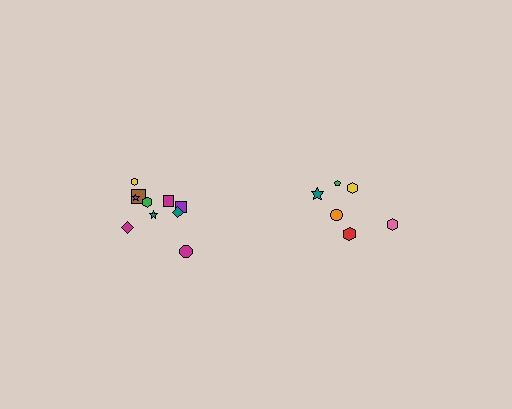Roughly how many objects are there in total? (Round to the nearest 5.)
Roughly 15 objects in total.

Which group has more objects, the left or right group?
The left group.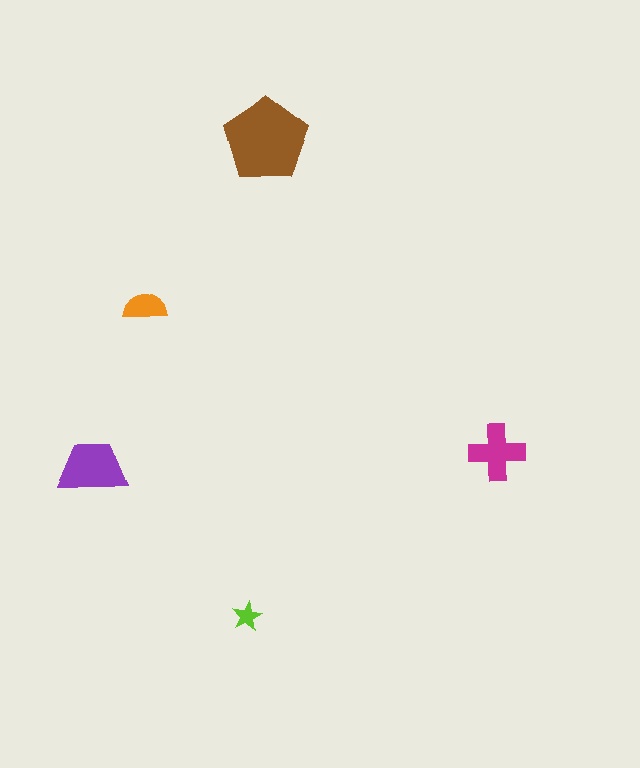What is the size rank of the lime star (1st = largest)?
5th.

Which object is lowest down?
The lime star is bottommost.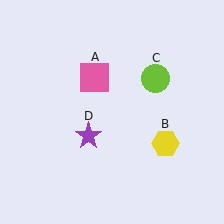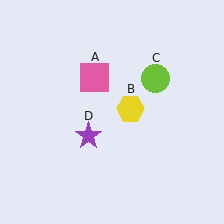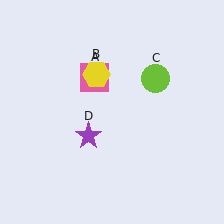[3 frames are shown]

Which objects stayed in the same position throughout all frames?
Pink square (object A) and lime circle (object C) and purple star (object D) remained stationary.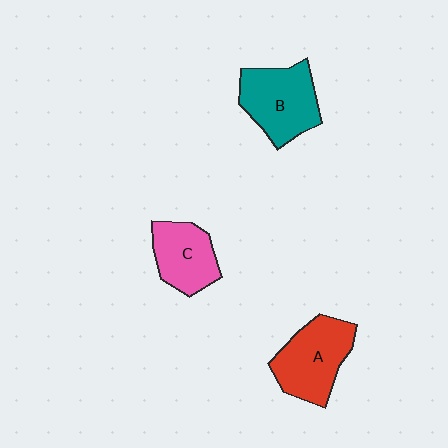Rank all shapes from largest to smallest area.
From largest to smallest: B (teal), A (red), C (pink).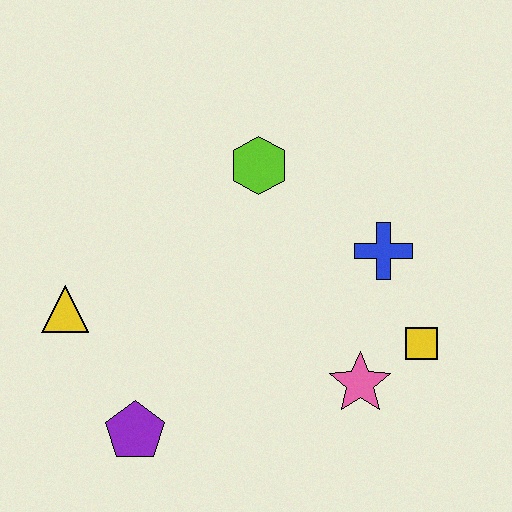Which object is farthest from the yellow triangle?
The yellow square is farthest from the yellow triangle.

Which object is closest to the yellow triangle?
The purple pentagon is closest to the yellow triangle.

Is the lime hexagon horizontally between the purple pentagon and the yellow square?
Yes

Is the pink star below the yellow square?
Yes